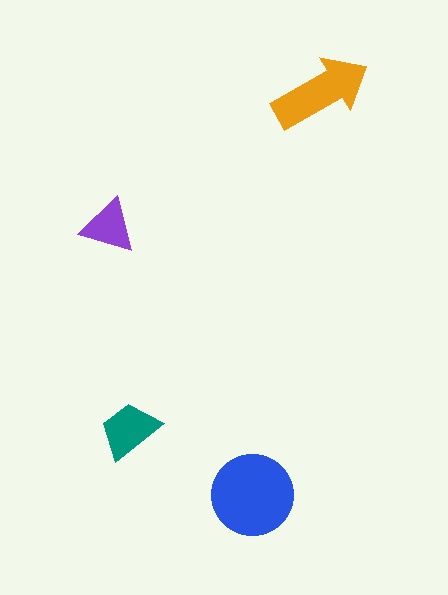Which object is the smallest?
The purple triangle.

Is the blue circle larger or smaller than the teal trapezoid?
Larger.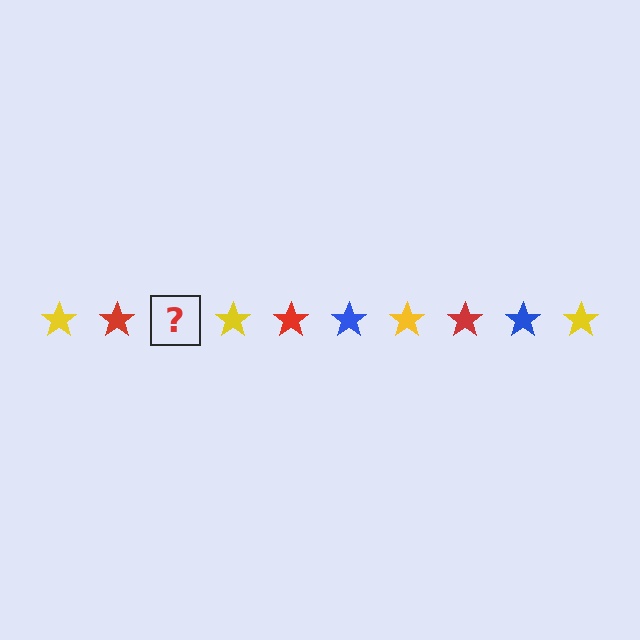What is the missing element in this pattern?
The missing element is a blue star.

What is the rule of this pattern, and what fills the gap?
The rule is that the pattern cycles through yellow, red, blue stars. The gap should be filled with a blue star.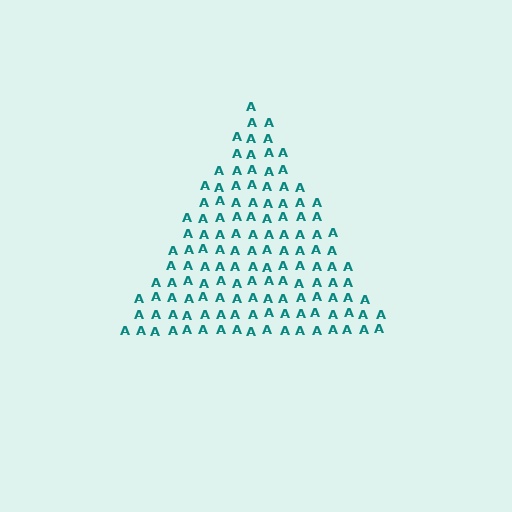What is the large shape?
The large shape is a triangle.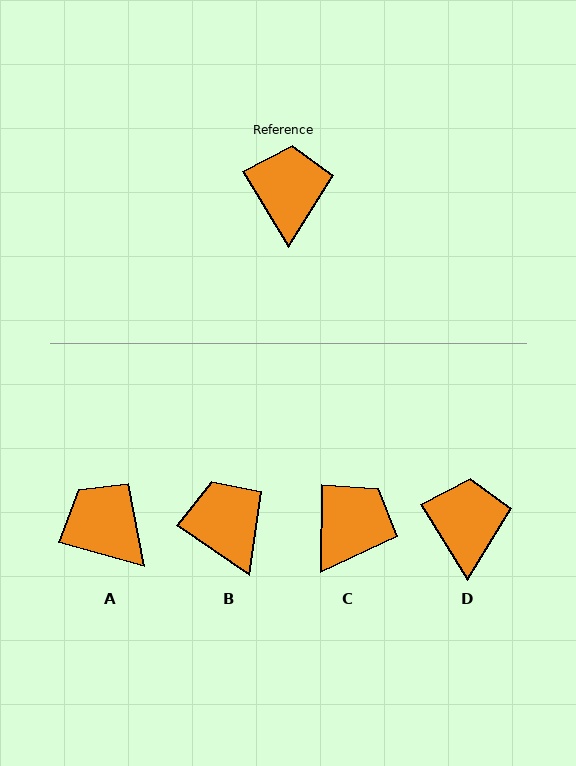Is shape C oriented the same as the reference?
No, it is off by about 32 degrees.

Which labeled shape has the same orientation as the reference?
D.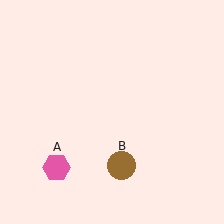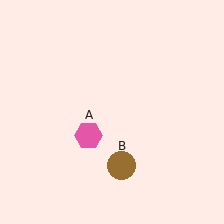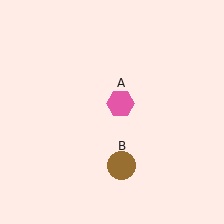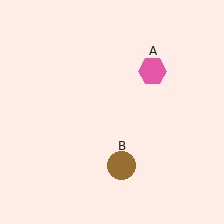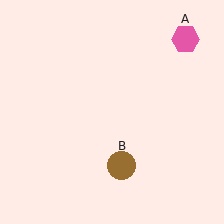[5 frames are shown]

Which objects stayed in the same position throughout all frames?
Brown circle (object B) remained stationary.